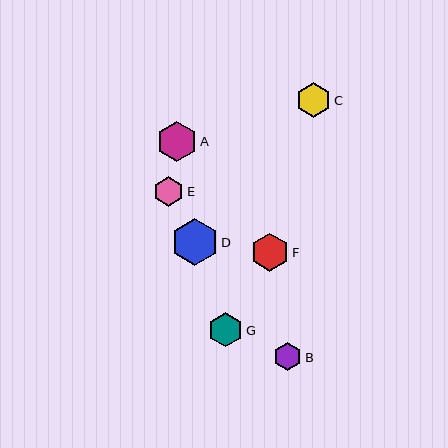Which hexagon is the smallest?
Hexagon B is the smallest with a size of approximately 28 pixels.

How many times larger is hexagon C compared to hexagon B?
Hexagon C is approximately 1.2 times the size of hexagon B.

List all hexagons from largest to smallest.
From largest to smallest: D, A, F, C, G, E, B.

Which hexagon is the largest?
Hexagon D is the largest with a size of approximately 47 pixels.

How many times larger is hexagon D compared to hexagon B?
Hexagon D is approximately 1.7 times the size of hexagon B.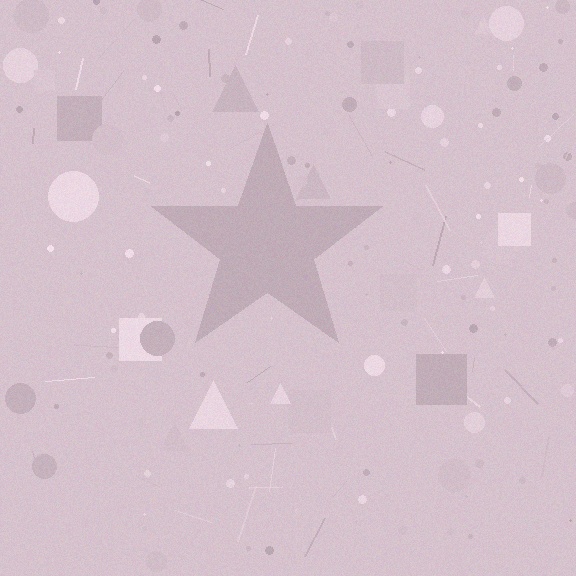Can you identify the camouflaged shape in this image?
The camouflaged shape is a star.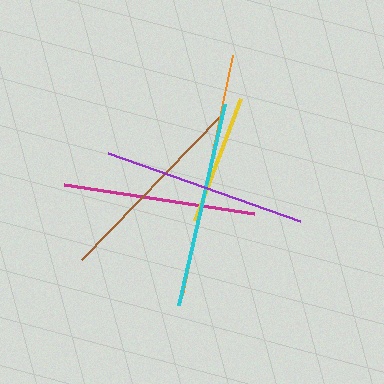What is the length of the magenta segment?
The magenta segment is approximately 192 pixels long.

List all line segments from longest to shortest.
From longest to shortest: orange, cyan, purple, brown, magenta, yellow.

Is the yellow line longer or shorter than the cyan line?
The cyan line is longer than the yellow line.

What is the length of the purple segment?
The purple segment is approximately 204 pixels long.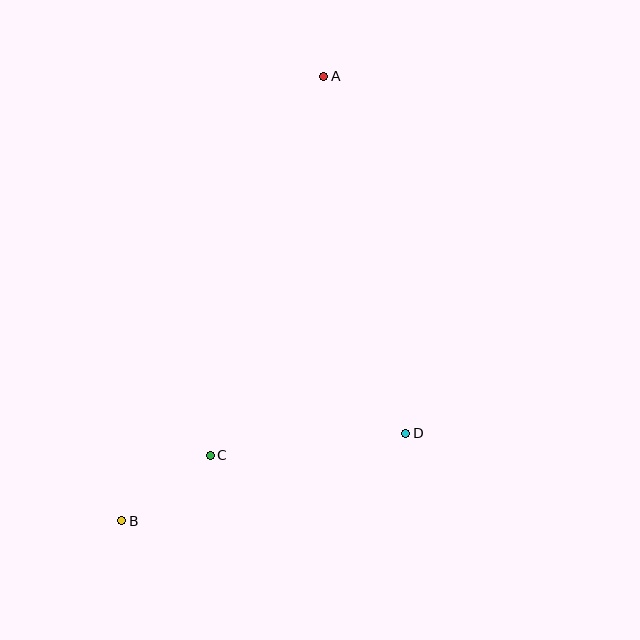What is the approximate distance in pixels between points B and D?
The distance between B and D is approximately 297 pixels.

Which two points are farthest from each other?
Points A and B are farthest from each other.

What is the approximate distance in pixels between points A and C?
The distance between A and C is approximately 396 pixels.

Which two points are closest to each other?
Points B and C are closest to each other.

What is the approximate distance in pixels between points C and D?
The distance between C and D is approximately 197 pixels.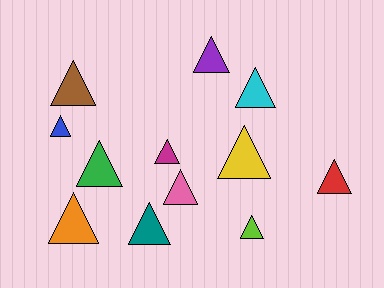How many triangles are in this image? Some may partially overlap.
There are 12 triangles.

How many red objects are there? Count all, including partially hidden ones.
There is 1 red object.